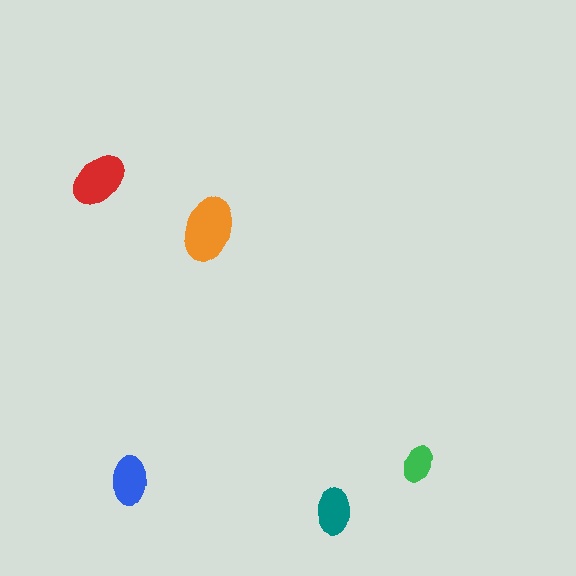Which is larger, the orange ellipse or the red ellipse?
The orange one.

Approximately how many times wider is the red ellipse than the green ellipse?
About 1.5 times wider.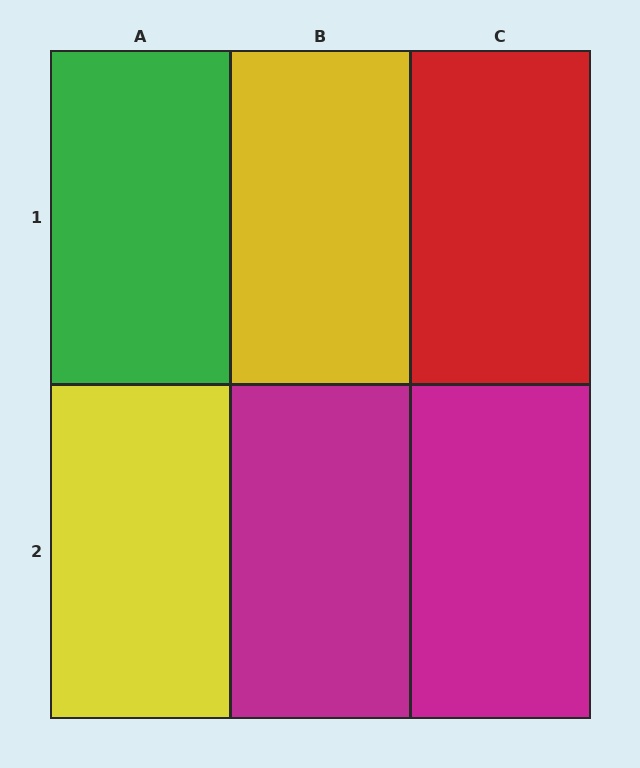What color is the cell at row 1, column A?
Green.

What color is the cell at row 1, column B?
Yellow.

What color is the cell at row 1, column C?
Red.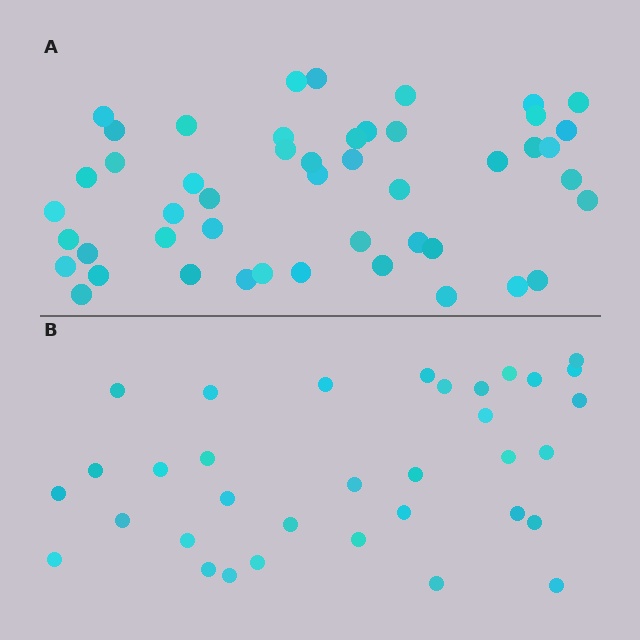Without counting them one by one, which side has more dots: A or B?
Region A (the top region) has more dots.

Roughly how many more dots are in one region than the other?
Region A has approximately 15 more dots than region B.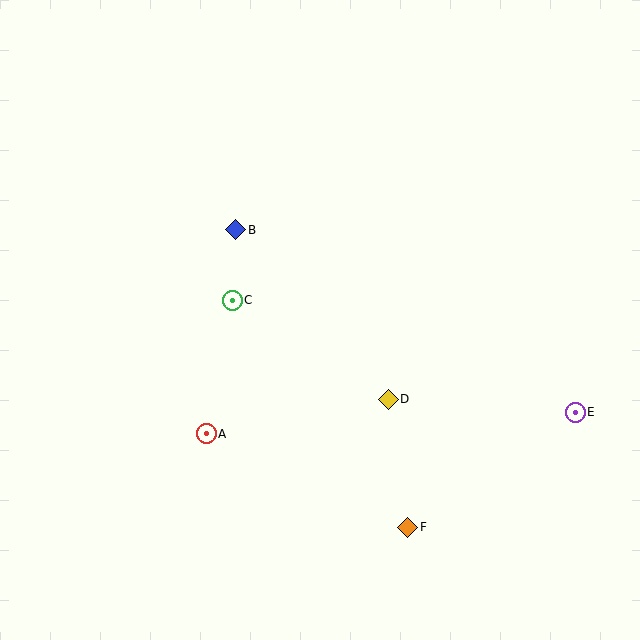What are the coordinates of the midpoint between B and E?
The midpoint between B and E is at (406, 321).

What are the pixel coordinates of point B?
Point B is at (236, 230).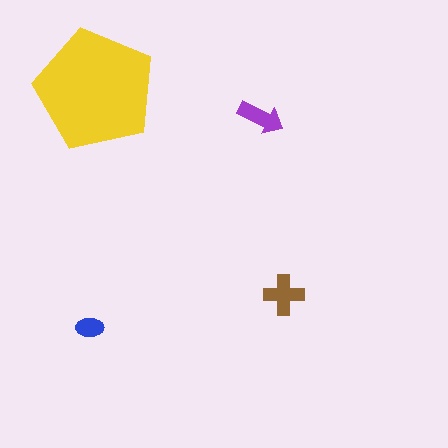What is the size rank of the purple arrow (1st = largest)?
3rd.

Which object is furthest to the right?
The brown cross is rightmost.